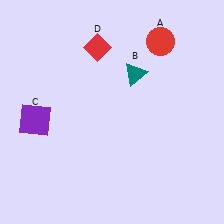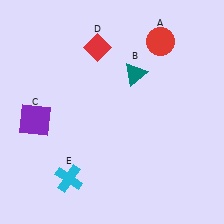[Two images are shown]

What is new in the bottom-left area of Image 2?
A cyan cross (E) was added in the bottom-left area of Image 2.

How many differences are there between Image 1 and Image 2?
There is 1 difference between the two images.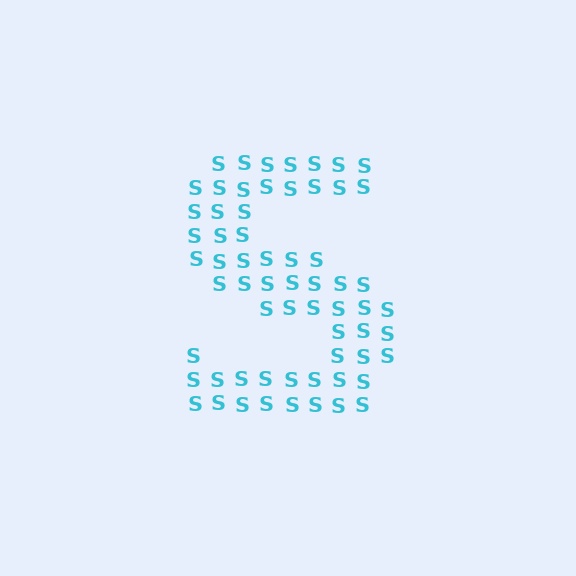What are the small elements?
The small elements are letter S's.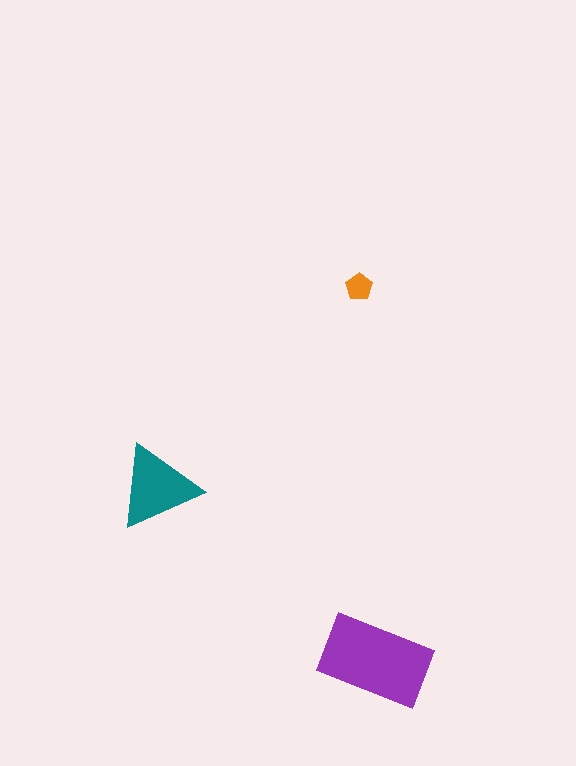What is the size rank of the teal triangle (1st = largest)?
2nd.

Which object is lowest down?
The purple rectangle is bottommost.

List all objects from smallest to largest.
The orange pentagon, the teal triangle, the purple rectangle.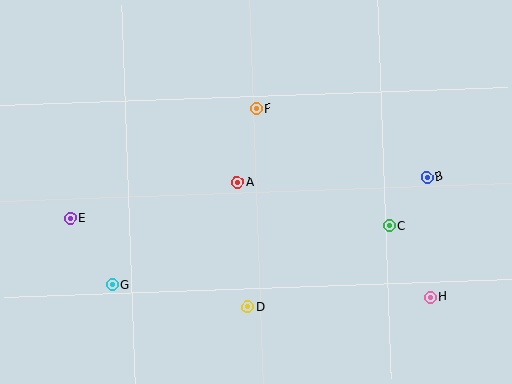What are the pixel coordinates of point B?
Point B is at (427, 177).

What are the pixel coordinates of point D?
Point D is at (248, 307).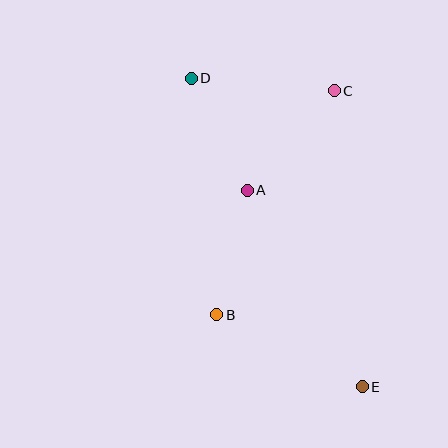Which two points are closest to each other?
Points A and D are closest to each other.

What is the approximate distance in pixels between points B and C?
The distance between B and C is approximately 253 pixels.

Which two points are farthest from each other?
Points D and E are farthest from each other.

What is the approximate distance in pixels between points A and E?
The distance between A and E is approximately 227 pixels.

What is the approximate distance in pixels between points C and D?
The distance between C and D is approximately 143 pixels.